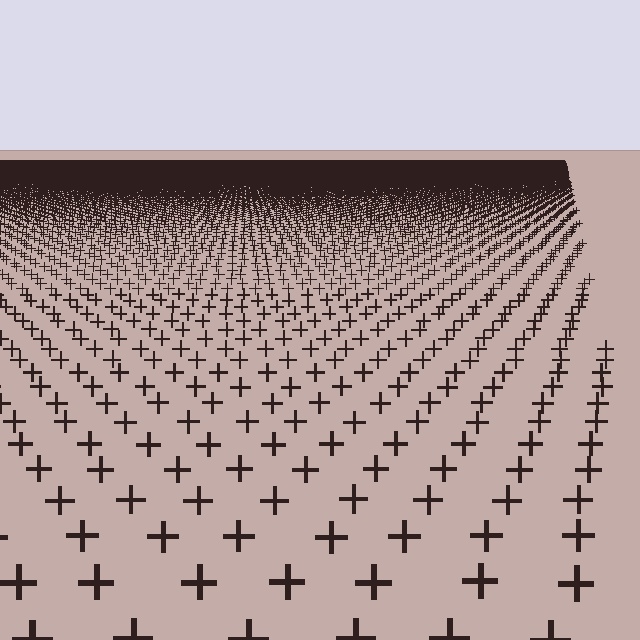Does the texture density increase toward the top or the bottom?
Density increases toward the top.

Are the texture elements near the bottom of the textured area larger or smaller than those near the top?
Larger. Near the bottom, elements are closer to the viewer and appear at a bigger on-screen size.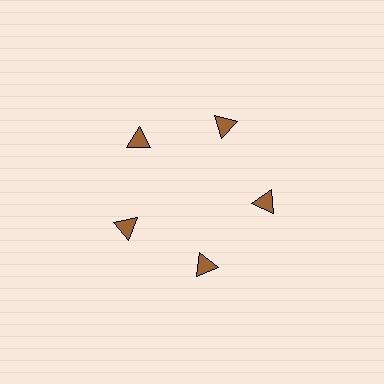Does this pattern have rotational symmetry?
Yes, this pattern has 5-fold rotational symmetry. It looks the same after rotating 72 degrees around the center.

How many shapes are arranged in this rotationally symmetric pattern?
There are 5 shapes, arranged in 5 groups of 1.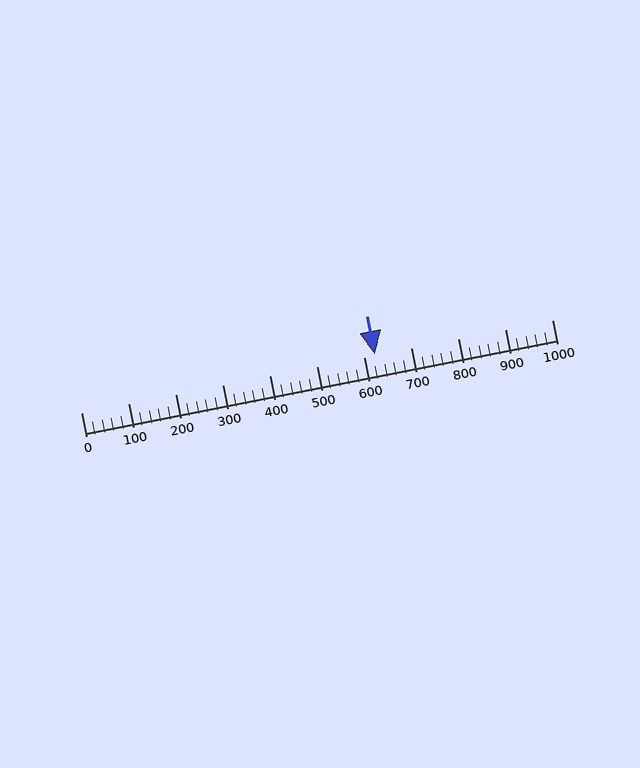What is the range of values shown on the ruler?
The ruler shows values from 0 to 1000.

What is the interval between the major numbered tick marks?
The major tick marks are spaced 100 units apart.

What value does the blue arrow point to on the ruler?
The blue arrow points to approximately 624.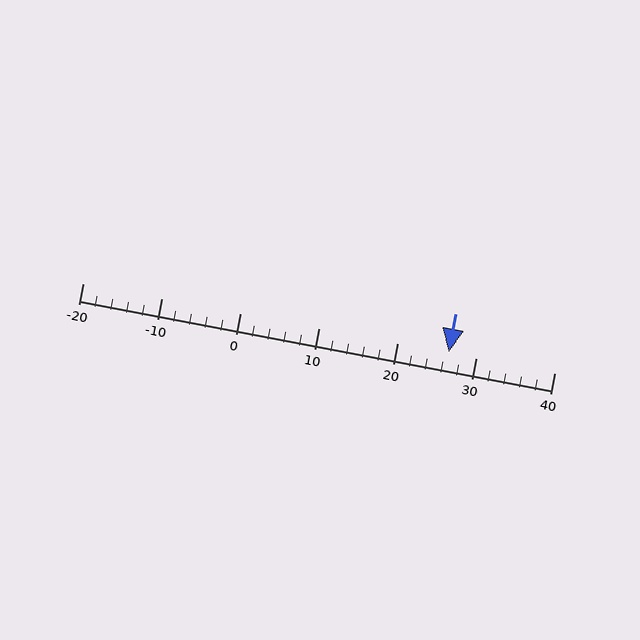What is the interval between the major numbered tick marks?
The major tick marks are spaced 10 units apart.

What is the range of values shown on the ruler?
The ruler shows values from -20 to 40.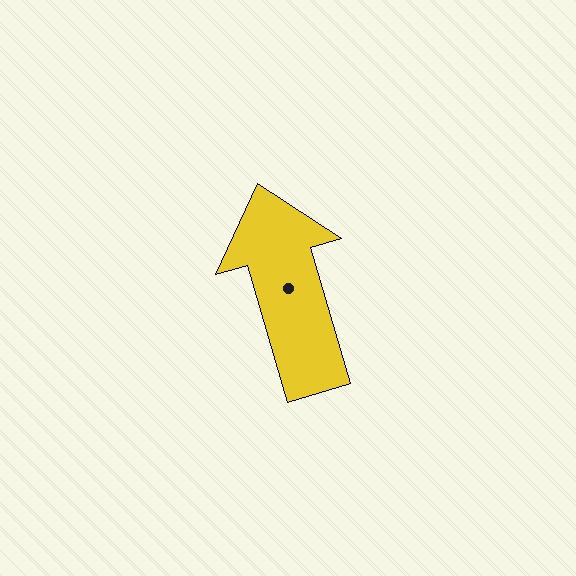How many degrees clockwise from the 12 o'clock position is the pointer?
Approximately 344 degrees.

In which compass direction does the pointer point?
North.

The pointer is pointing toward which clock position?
Roughly 11 o'clock.